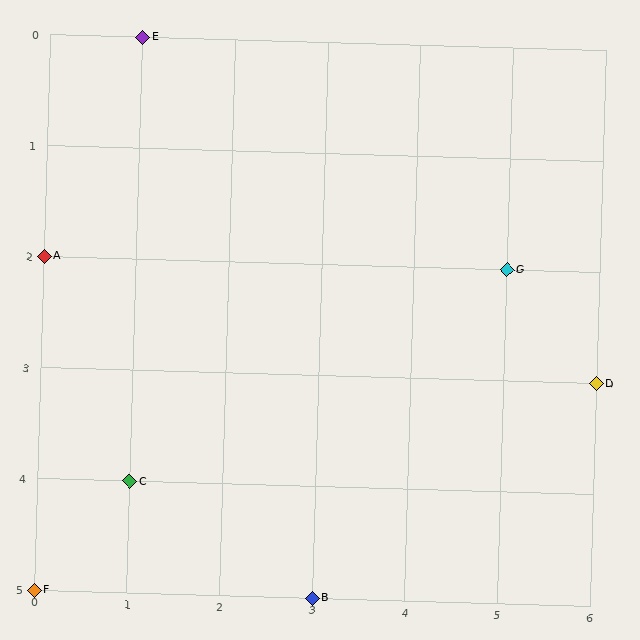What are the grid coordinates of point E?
Point E is at grid coordinates (1, 0).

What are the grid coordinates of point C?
Point C is at grid coordinates (1, 4).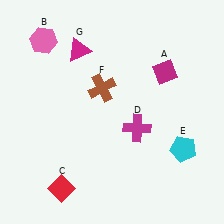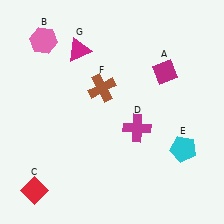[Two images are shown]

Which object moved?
The red diamond (C) moved left.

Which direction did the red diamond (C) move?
The red diamond (C) moved left.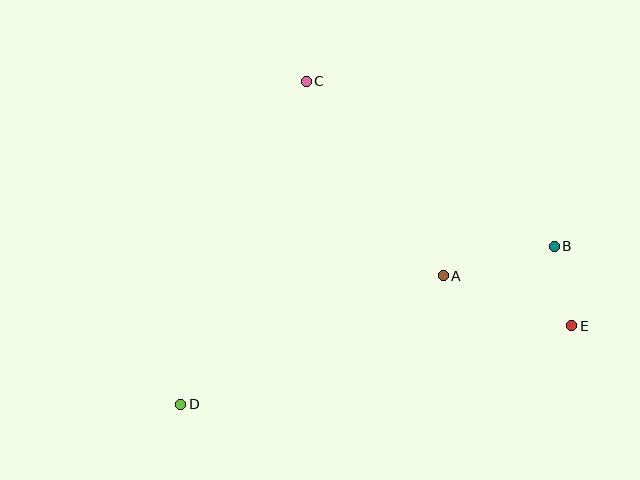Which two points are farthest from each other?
Points B and D are farthest from each other.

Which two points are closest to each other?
Points B and E are closest to each other.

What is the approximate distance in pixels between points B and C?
The distance between B and C is approximately 298 pixels.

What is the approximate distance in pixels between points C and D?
The distance between C and D is approximately 347 pixels.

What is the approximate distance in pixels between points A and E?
The distance between A and E is approximately 138 pixels.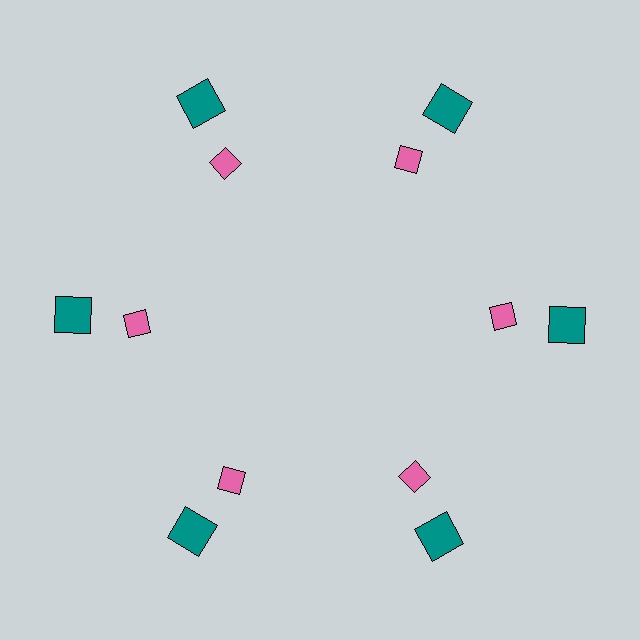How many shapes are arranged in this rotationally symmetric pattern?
There are 12 shapes, arranged in 6 groups of 2.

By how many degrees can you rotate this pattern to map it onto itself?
The pattern maps onto itself every 60 degrees of rotation.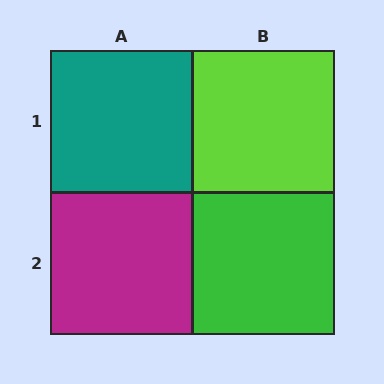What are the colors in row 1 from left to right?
Teal, lime.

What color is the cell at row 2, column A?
Magenta.